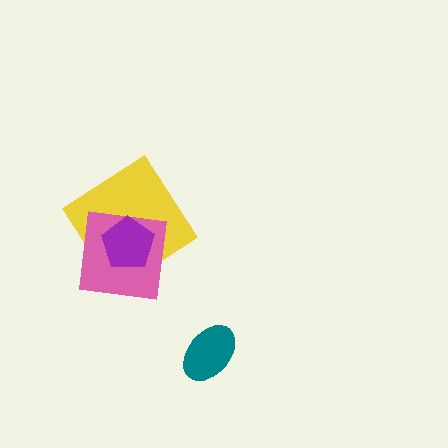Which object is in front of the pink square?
The purple pentagon is in front of the pink square.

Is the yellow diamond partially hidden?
Yes, it is partially covered by another shape.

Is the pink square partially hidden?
Yes, it is partially covered by another shape.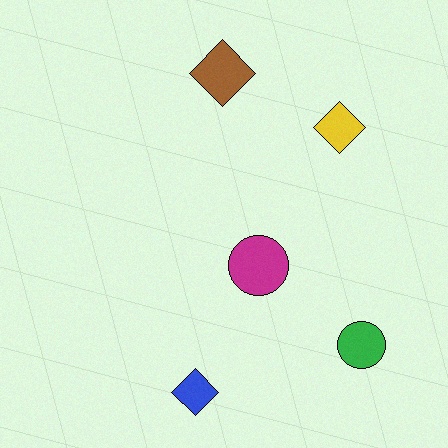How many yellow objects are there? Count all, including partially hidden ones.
There is 1 yellow object.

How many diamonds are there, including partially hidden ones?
There are 3 diamonds.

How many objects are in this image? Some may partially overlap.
There are 5 objects.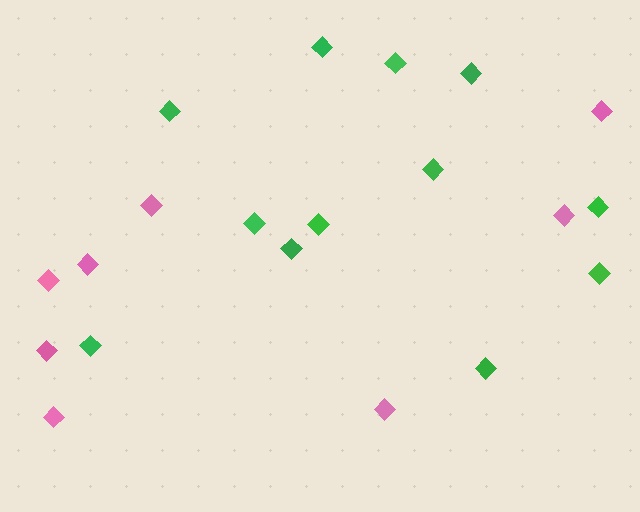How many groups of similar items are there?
There are 2 groups: one group of green diamonds (12) and one group of pink diamonds (8).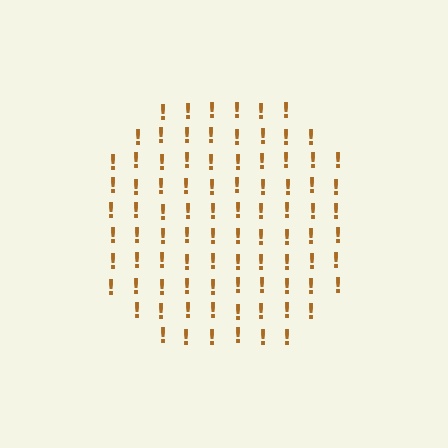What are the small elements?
The small elements are exclamation marks.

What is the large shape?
The large shape is a circle.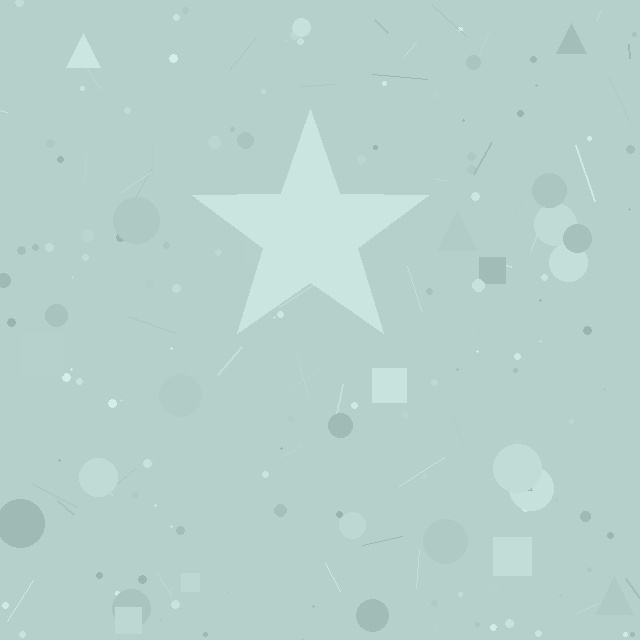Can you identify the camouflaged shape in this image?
The camouflaged shape is a star.